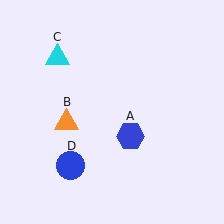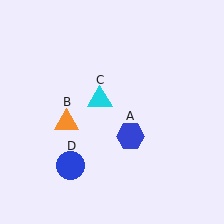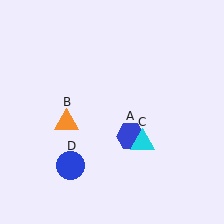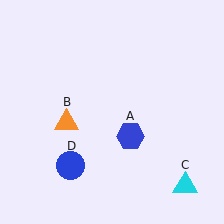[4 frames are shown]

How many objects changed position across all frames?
1 object changed position: cyan triangle (object C).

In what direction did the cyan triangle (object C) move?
The cyan triangle (object C) moved down and to the right.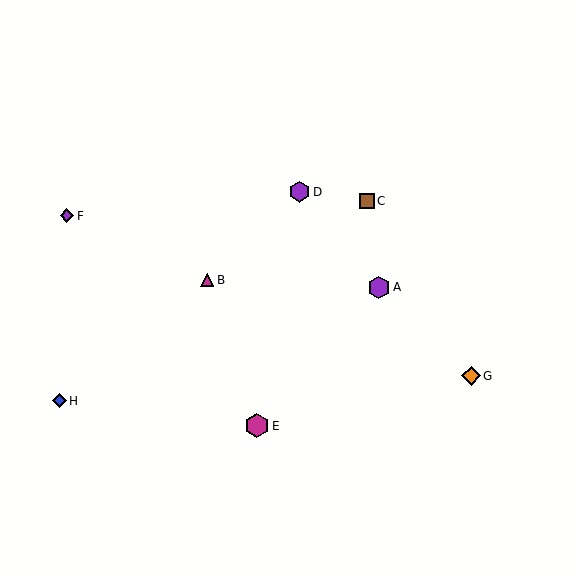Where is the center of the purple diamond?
The center of the purple diamond is at (67, 216).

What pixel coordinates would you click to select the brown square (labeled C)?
Click at (367, 201) to select the brown square C.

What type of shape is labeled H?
Shape H is a blue diamond.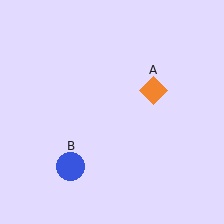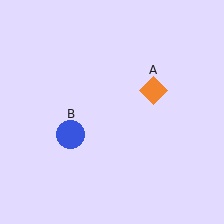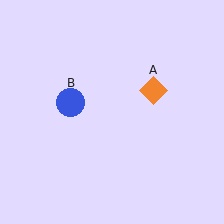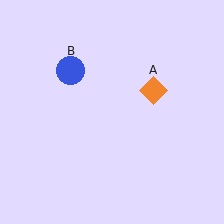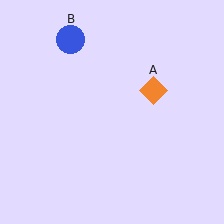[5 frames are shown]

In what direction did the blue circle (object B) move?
The blue circle (object B) moved up.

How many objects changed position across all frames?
1 object changed position: blue circle (object B).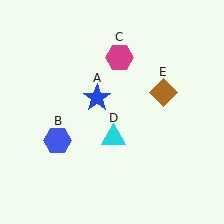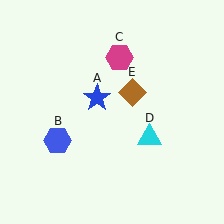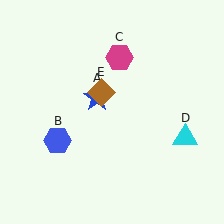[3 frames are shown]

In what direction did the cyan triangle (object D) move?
The cyan triangle (object D) moved right.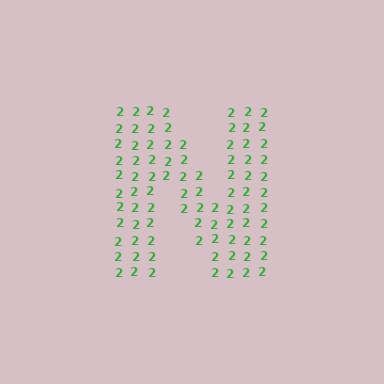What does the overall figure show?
The overall figure shows the letter N.